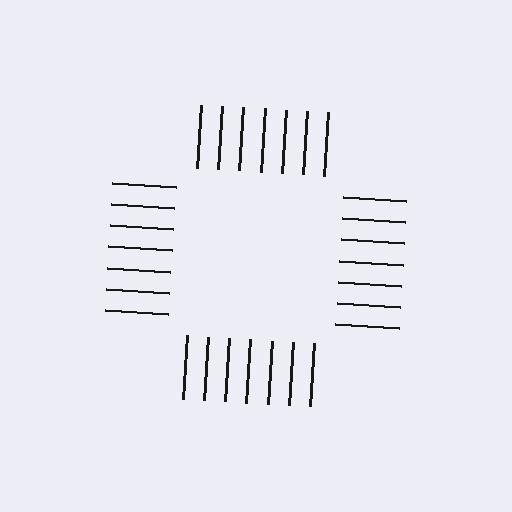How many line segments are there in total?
28 — 7 along each of the 4 edges.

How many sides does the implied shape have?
4 sides — the line-ends trace a square.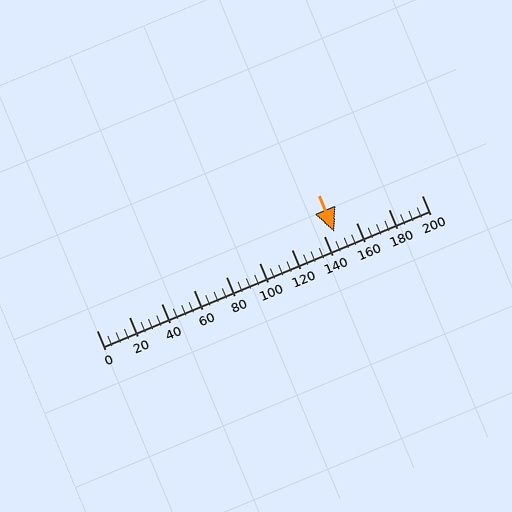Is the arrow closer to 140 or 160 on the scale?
The arrow is closer to 140.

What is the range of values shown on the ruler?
The ruler shows values from 0 to 200.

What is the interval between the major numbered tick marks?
The major tick marks are spaced 20 units apart.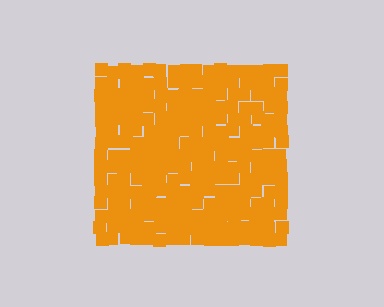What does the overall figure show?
The overall figure shows a square.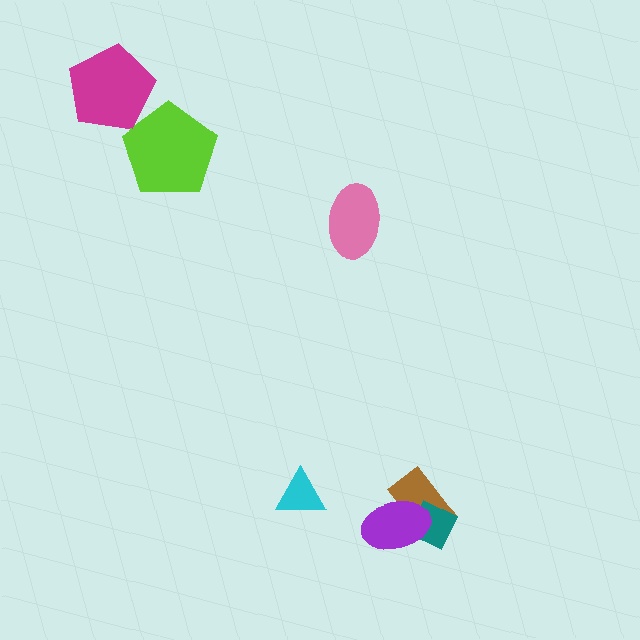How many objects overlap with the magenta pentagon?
1 object overlaps with the magenta pentagon.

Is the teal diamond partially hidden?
Yes, it is partially covered by another shape.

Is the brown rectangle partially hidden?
Yes, it is partially covered by another shape.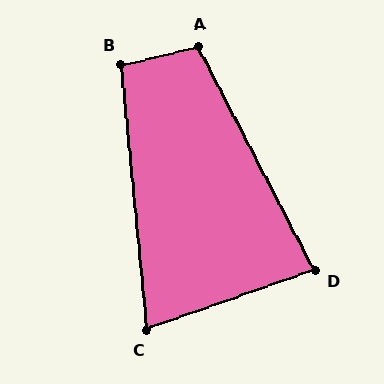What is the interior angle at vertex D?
Approximately 82 degrees (acute).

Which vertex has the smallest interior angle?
C, at approximately 76 degrees.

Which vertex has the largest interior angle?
A, at approximately 104 degrees.